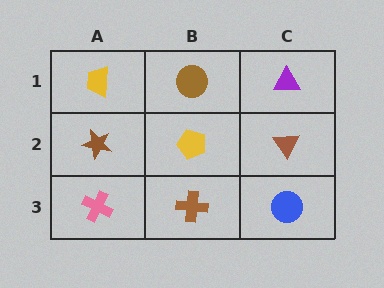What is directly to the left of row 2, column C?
A yellow pentagon.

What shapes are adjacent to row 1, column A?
A brown star (row 2, column A), a brown circle (row 1, column B).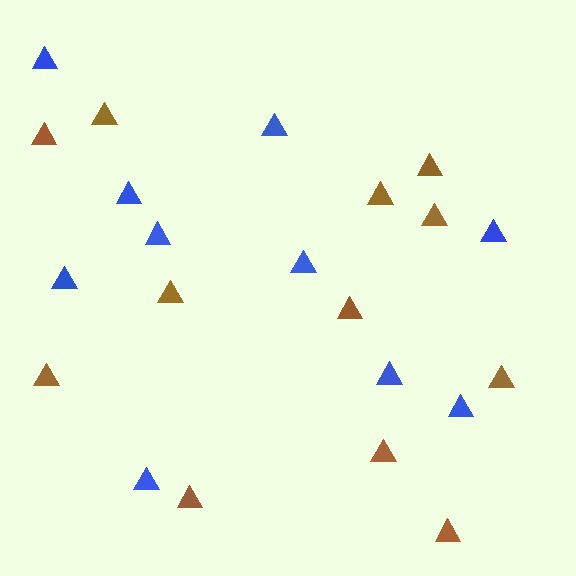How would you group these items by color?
There are 2 groups: one group of blue triangles (10) and one group of brown triangles (12).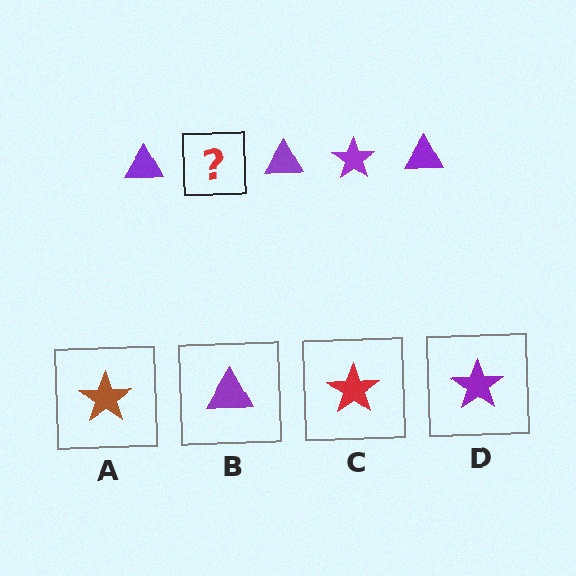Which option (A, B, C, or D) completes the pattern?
D.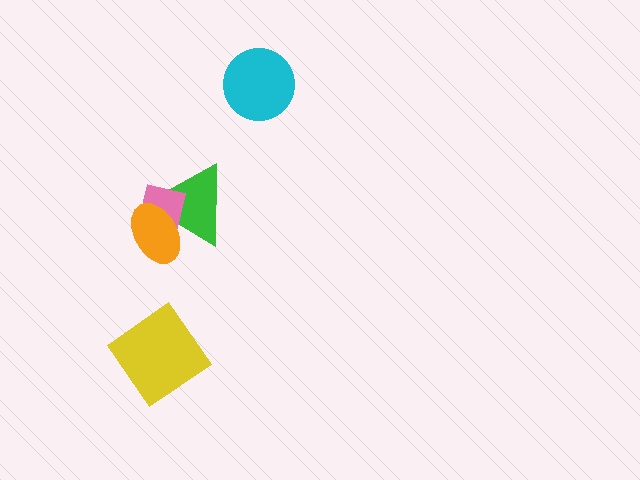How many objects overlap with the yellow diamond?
0 objects overlap with the yellow diamond.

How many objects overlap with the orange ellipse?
2 objects overlap with the orange ellipse.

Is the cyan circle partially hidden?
No, no other shape covers it.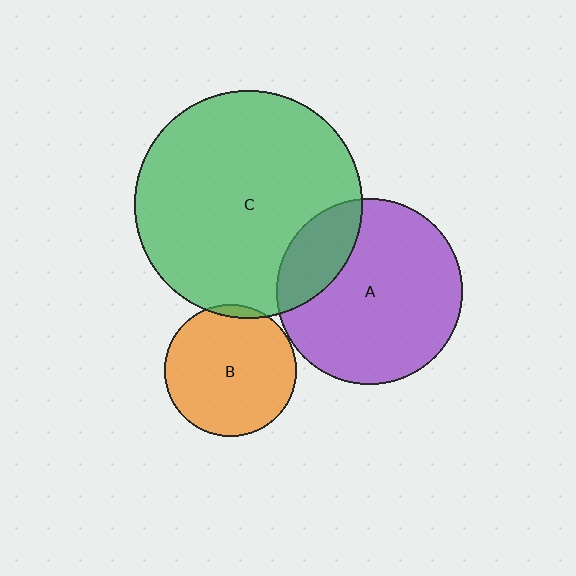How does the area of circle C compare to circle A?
Approximately 1.5 times.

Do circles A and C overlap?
Yes.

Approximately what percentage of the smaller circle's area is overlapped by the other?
Approximately 20%.